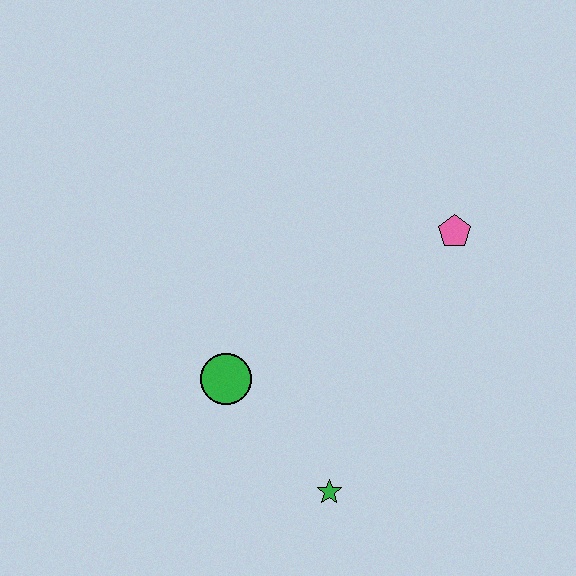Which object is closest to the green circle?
The green star is closest to the green circle.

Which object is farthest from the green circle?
The pink pentagon is farthest from the green circle.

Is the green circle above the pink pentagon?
No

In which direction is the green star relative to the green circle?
The green star is below the green circle.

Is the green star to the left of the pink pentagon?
Yes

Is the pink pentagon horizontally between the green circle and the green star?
No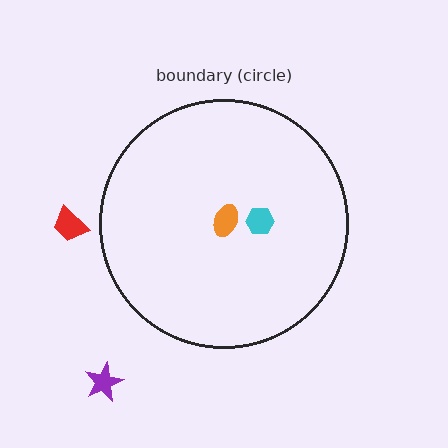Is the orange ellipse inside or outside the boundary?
Inside.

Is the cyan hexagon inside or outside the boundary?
Inside.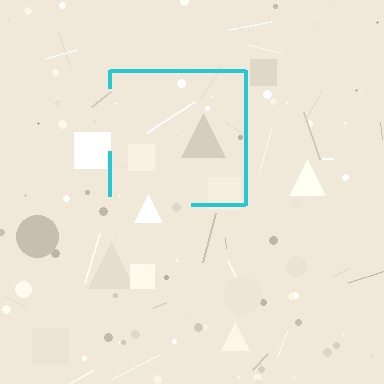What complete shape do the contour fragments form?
The contour fragments form a square.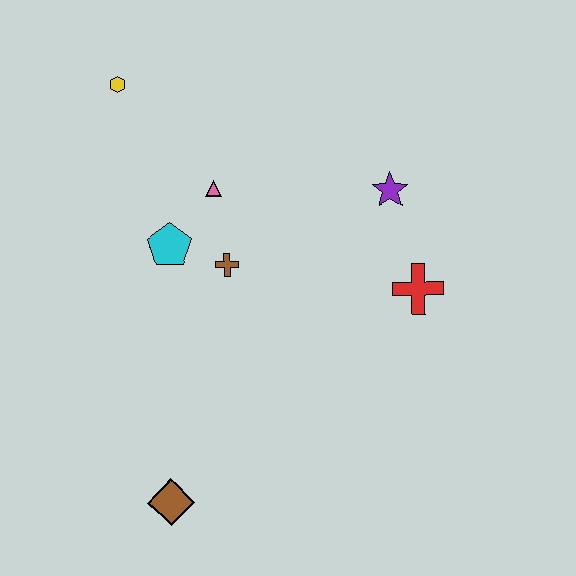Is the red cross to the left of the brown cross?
No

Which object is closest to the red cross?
The purple star is closest to the red cross.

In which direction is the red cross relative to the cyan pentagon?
The red cross is to the right of the cyan pentagon.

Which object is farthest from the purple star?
The brown diamond is farthest from the purple star.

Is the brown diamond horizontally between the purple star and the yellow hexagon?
Yes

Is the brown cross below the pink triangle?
Yes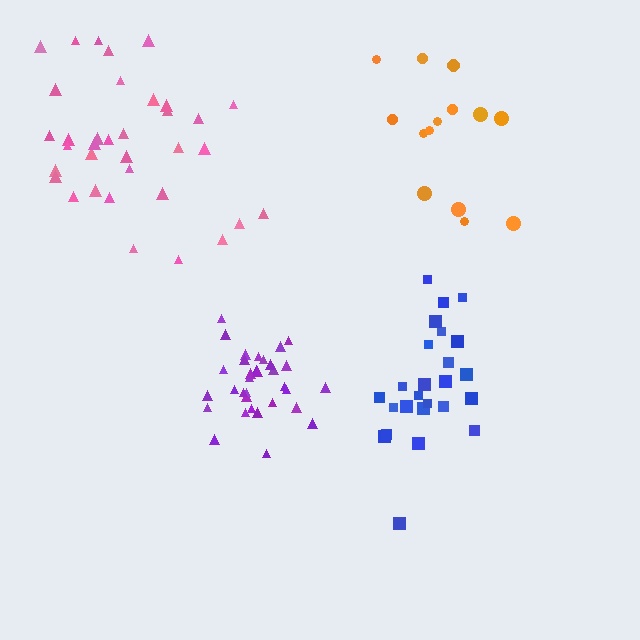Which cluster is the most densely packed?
Purple.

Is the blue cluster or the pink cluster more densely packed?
Blue.